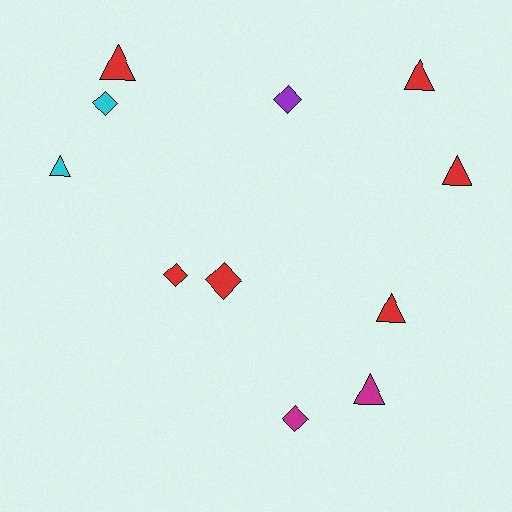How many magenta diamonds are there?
There is 1 magenta diamond.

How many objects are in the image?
There are 11 objects.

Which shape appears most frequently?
Triangle, with 6 objects.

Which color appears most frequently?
Red, with 6 objects.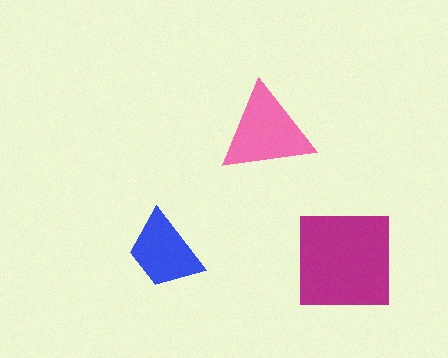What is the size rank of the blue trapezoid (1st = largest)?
3rd.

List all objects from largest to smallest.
The magenta square, the pink triangle, the blue trapezoid.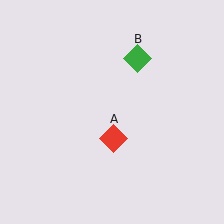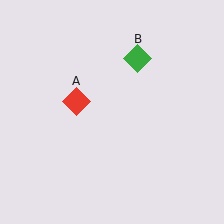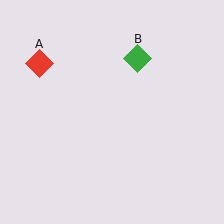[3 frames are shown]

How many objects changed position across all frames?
1 object changed position: red diamond (object A).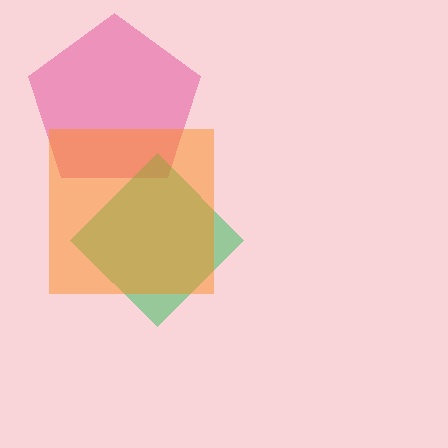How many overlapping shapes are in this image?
There are 3 overlapping shapes in the image.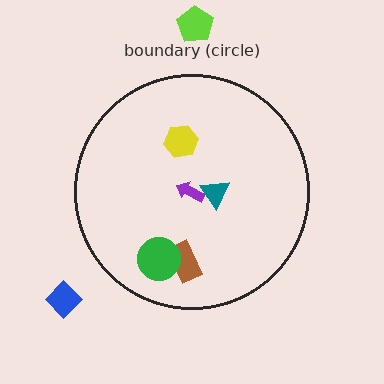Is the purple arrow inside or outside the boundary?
Inside.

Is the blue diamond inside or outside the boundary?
Outside.